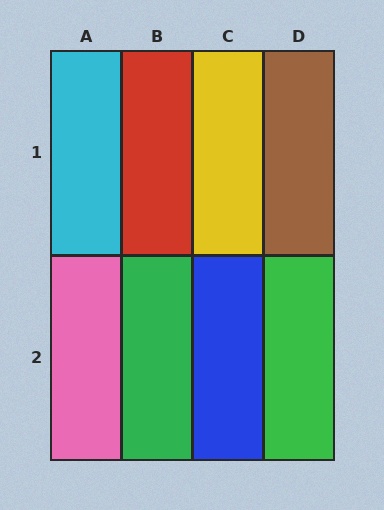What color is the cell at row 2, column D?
Green.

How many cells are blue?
1 cell is blue.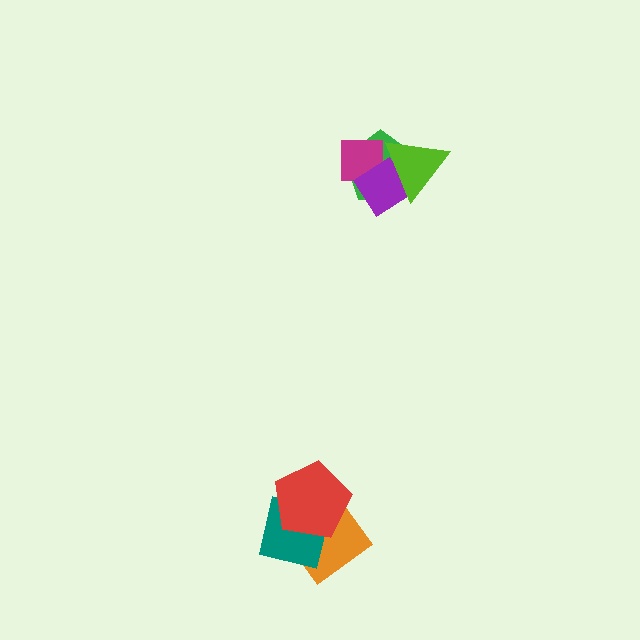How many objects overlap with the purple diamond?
3 objects overlap with the purple diamond.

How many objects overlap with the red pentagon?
2 objects overlap with the red pentagon.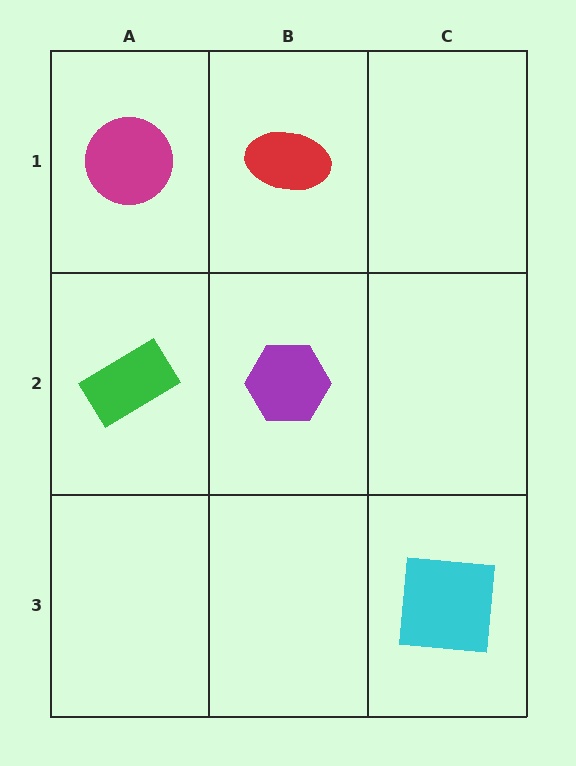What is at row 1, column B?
A red ellipse.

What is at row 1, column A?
A magenta circle.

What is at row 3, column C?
A cyan square.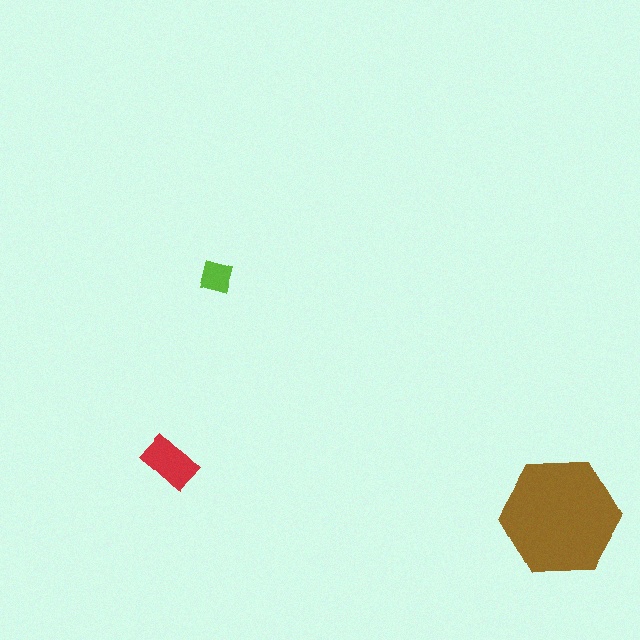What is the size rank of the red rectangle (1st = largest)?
2nd.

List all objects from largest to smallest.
The brown hexagon, the red rectangle, the lime square.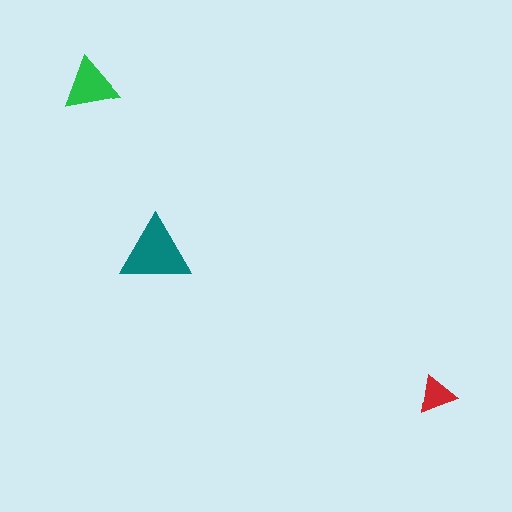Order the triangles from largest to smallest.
the teal one, the green one, the red one.